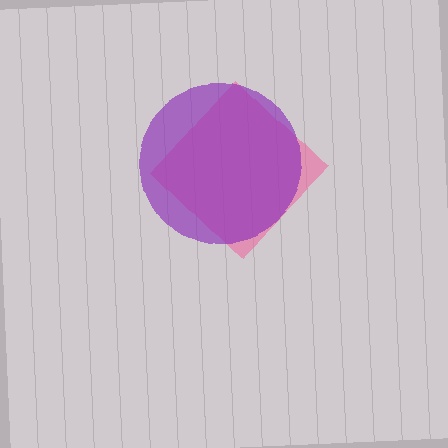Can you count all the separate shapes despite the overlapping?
Yes, there are 2 separate shapes.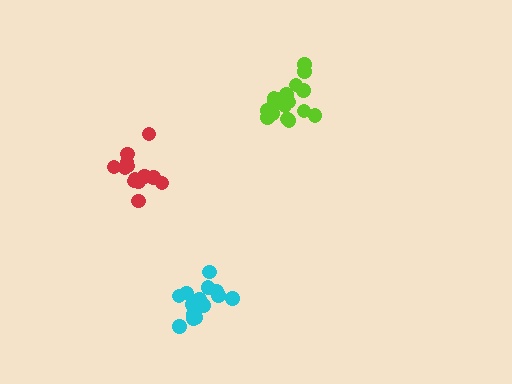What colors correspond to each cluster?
The clusters are colored: lime, red, cyan.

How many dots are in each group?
Group 1: 17 dots, Group 2: 13 dots, Group 3: 15 dots (45 total).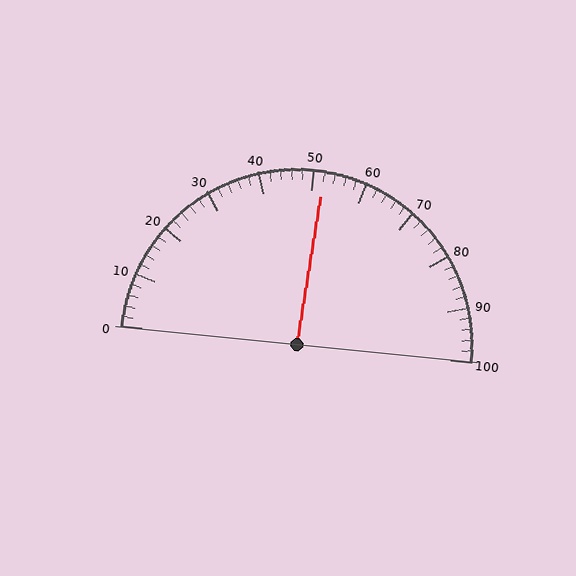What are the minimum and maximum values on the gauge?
The gauge ranges from 0 to 100.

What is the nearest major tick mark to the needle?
The nearest major tick mark is 50.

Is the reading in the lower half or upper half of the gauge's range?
The reading is in the upper half of the range (0 to 100).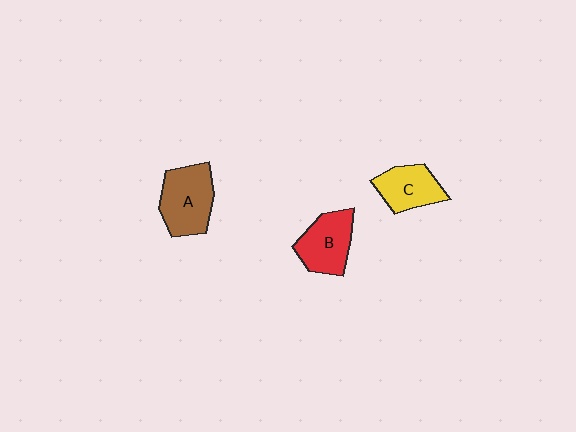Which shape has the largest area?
Shape A (brown).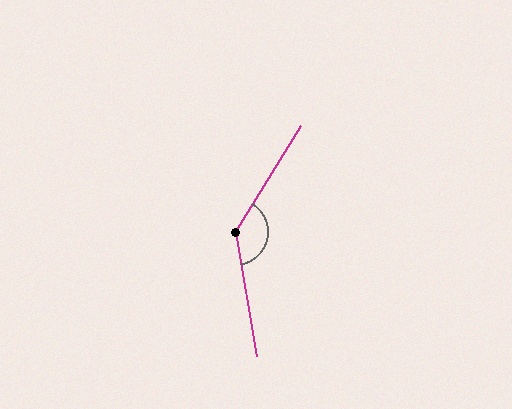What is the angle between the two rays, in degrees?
Approximately 138 degrees.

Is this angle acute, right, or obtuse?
It is obtuse.